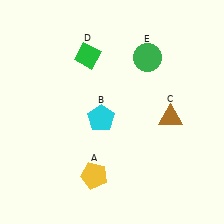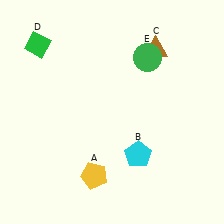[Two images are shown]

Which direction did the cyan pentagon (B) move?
The cyan pentagon (B) moved right.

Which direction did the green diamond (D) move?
The green diamond (D) moved left.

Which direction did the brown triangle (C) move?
The brown triangle (C) moved up.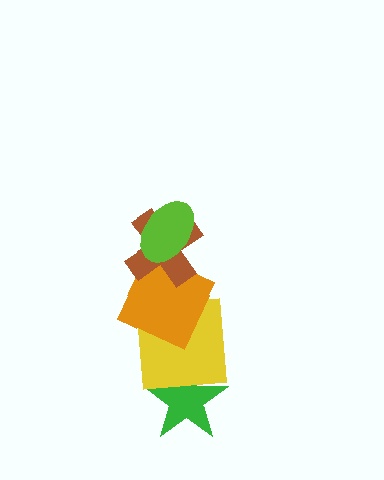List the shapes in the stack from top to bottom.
From top to bottom: the lime ellipse, the brown cross, the orange square, the yellow square, the green star.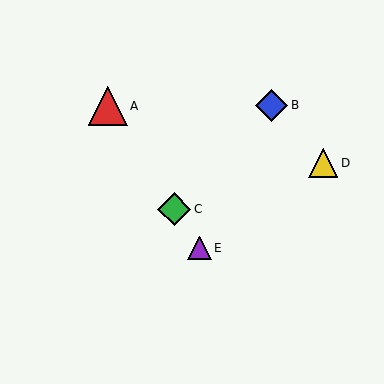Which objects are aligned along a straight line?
Objects A, C, E are aligned along a straight line.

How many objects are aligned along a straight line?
3 objects (A, C, E) are aligned along a straight line.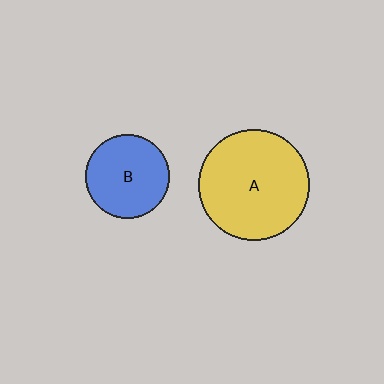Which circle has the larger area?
Circle A (yellow).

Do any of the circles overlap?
No, none of the circles overlap.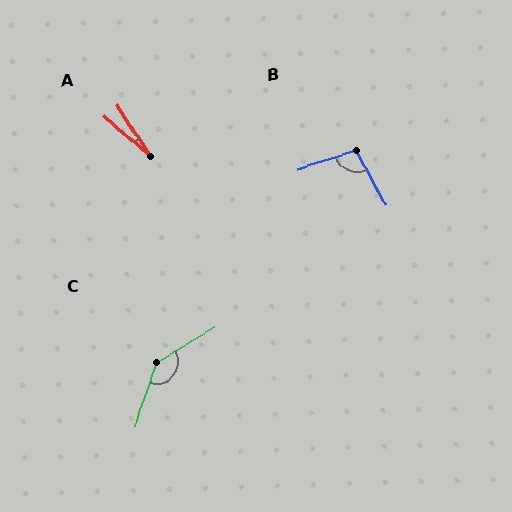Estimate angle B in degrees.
Approximately 100 degrees.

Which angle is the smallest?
A, at approximately 15 degrees.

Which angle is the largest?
C, at approximately 140 degrees.